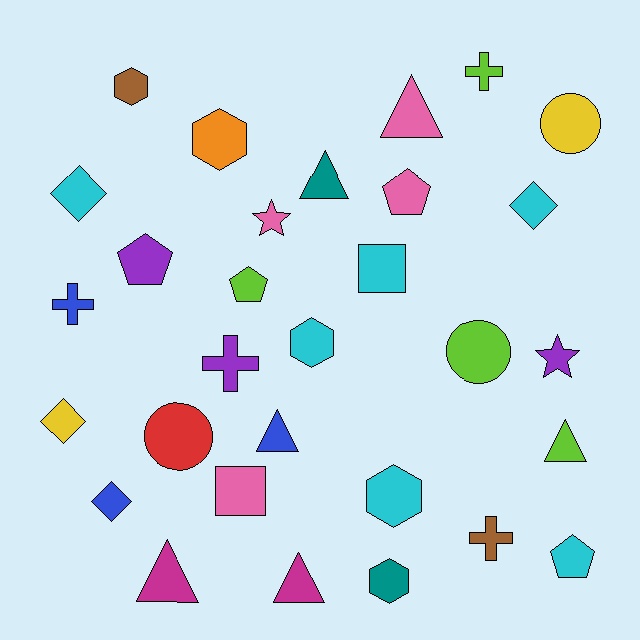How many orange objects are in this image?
There is 1 orange object.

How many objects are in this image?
There are 30 objects.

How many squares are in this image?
There are 2 squares.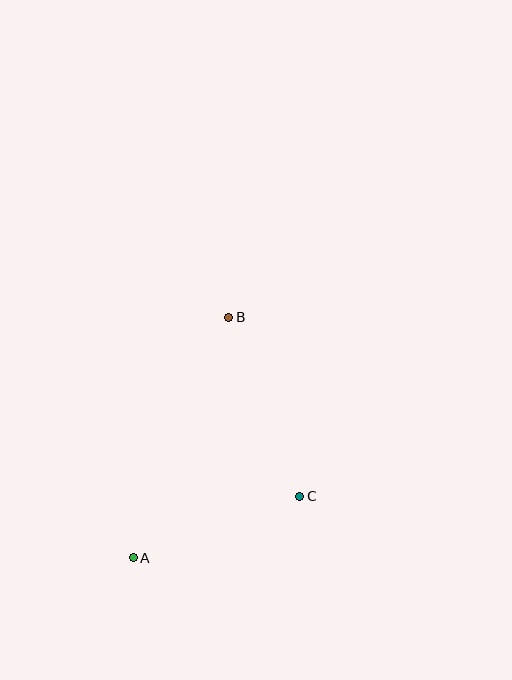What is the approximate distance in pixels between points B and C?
The distance between B and C is approximately 193 pixels.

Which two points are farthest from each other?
Points A and B are farthest from each other.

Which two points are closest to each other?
Points A and C are closest to each other.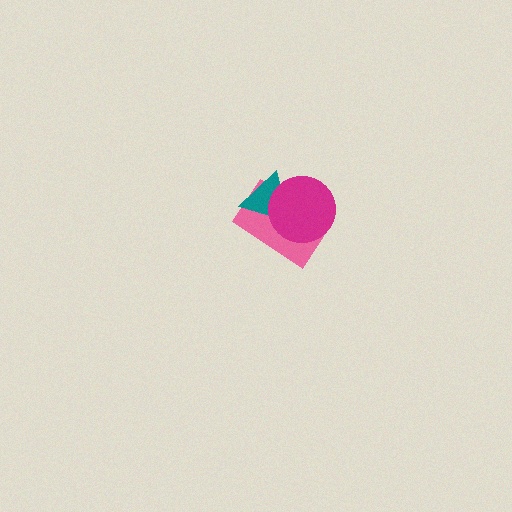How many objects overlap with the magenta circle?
2 objects overlap with the magenta circle.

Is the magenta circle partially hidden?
No, no other shape covers it.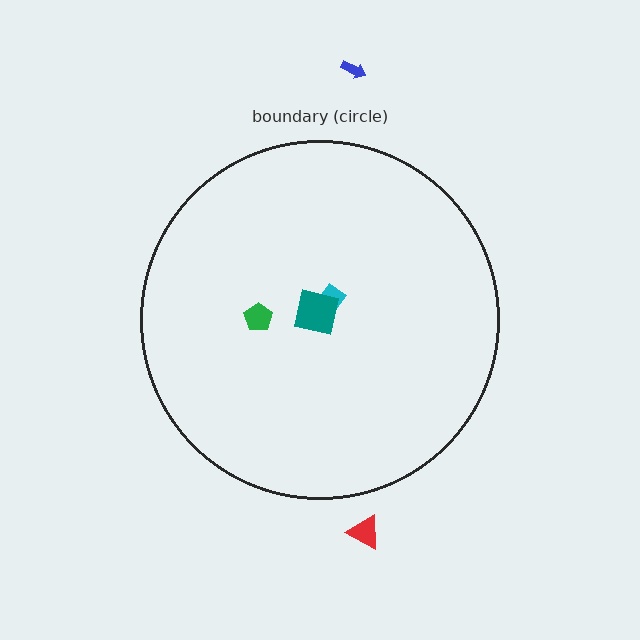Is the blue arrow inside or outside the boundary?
Outside.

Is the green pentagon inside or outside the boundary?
Inside.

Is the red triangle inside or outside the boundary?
Outside.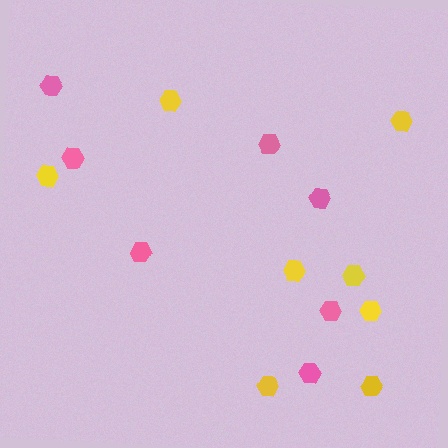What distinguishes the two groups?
There are 2 groups: one group of yellow hexagons (8) and one group of pink hexagons (7).